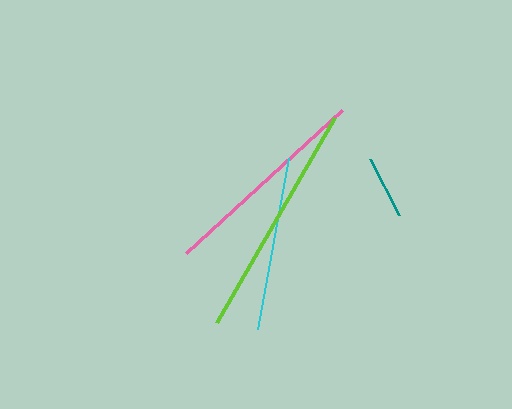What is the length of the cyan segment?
The cyan segment is approximately 174 pixels long.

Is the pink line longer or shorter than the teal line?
The pink line is longer than the teal line.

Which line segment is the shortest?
The teal line is the shortest at approximately 62 pixels.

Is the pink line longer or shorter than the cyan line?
The pink line is longer than the cyan line.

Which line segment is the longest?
The lime line is the longest at approximately 236 pixels.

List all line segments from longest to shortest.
From longest to shortest: lime, pink, cyan, teal.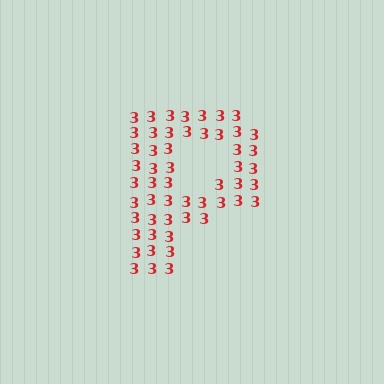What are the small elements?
The small elements are digit 3's.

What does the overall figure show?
The overall figure shows the letter P.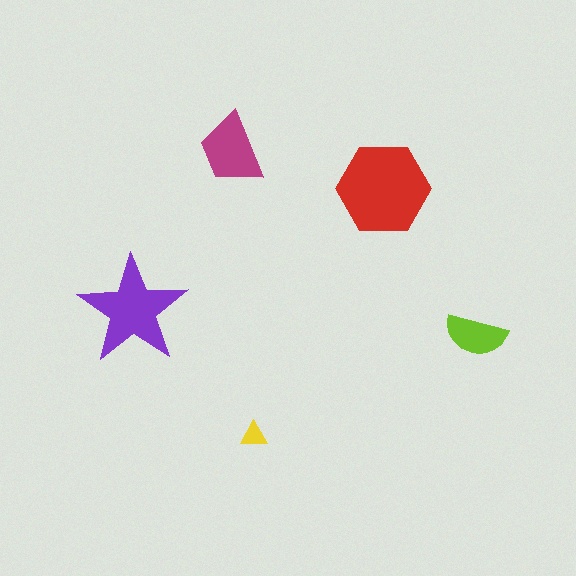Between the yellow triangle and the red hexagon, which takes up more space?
The red hexagon.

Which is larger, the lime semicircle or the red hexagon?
The red hexagon.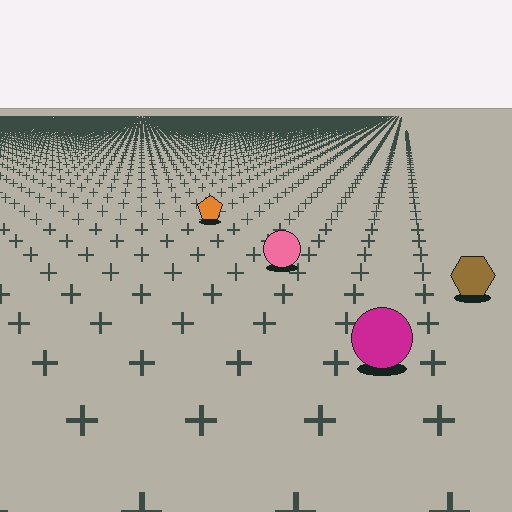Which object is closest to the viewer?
The magenta circle is closest. The texture marks near it are larger and more spread out.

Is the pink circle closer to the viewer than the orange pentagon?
Yes. The pink circle is closer — you can tell from the texture gradient: the ground texture is coarser near it.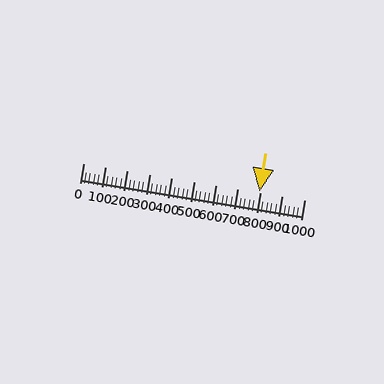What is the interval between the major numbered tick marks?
The major tick marks are spaced 100 units apart.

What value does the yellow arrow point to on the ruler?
The yellow arrow points to approximately 799.